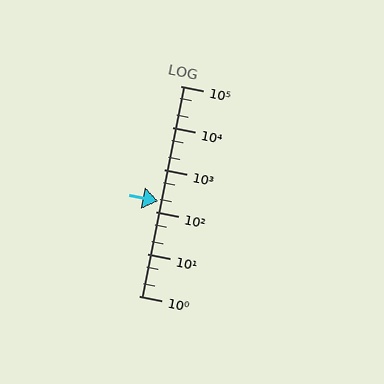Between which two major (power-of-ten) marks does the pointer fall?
The pointer is between 100 and 1000.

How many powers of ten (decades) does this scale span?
The scale spans 5 decades, from 1 to 100000.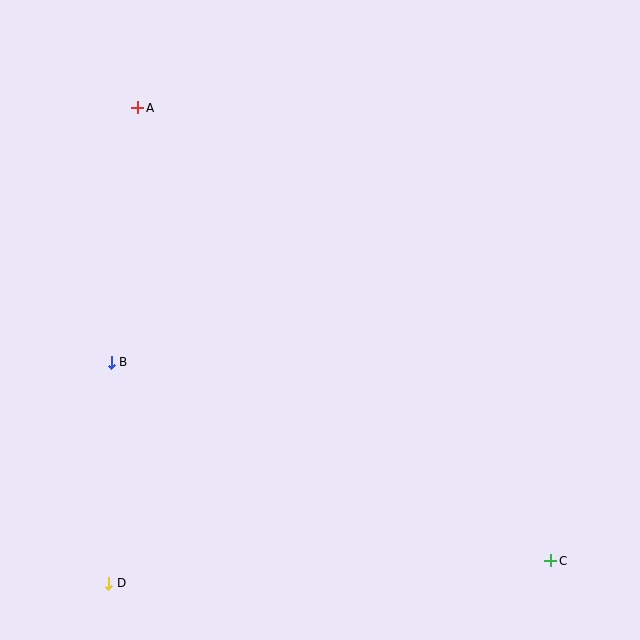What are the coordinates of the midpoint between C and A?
The midpoint between C and A is at (344, 334).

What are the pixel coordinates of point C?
Point C is at (551, 561).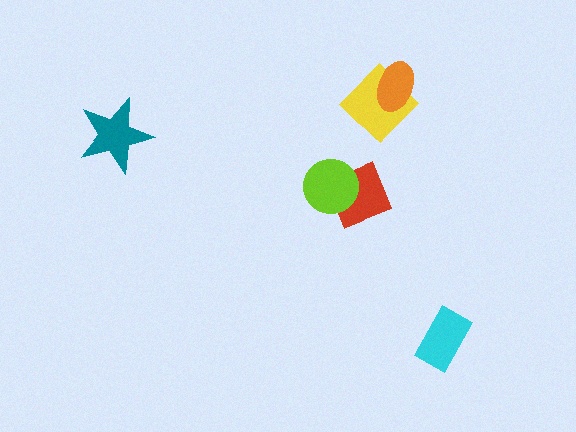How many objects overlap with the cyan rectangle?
0 objects overlap with the cyan rectangle.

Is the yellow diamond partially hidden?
Yes, it is partially covered by another shape.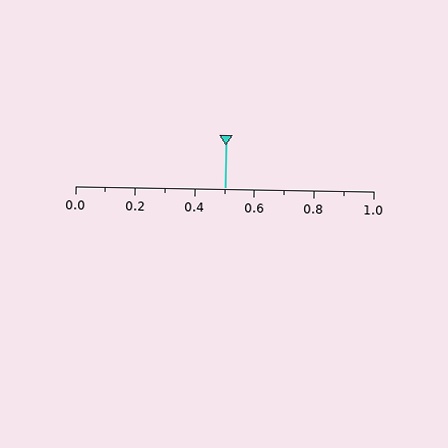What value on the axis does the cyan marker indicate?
The marker indicates approximately 0.5.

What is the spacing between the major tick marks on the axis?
The major ticks are spaced 0.2 apart.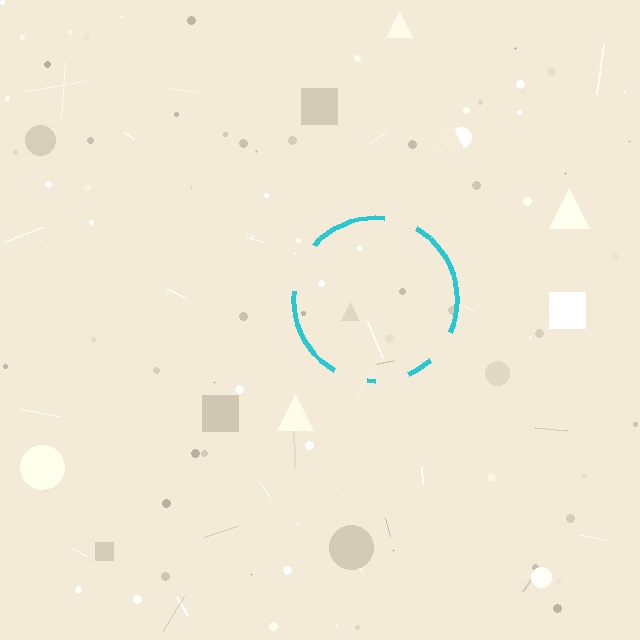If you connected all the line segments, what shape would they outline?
They would outline a circle.